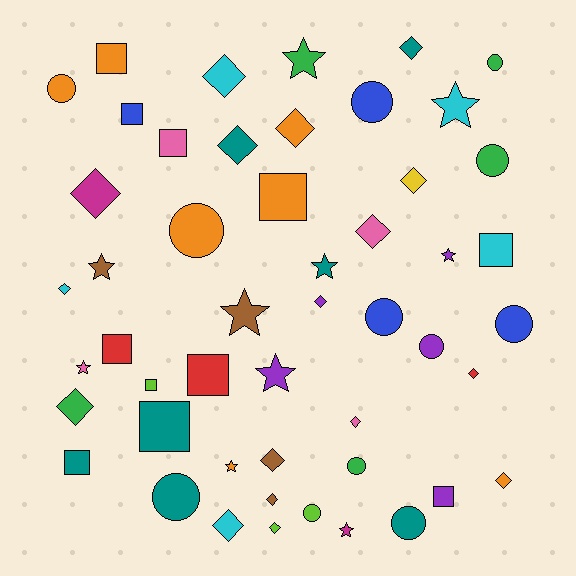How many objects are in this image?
There are 50 objects.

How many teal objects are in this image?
There are 7 teal objects.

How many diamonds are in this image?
There are 17 diamonds.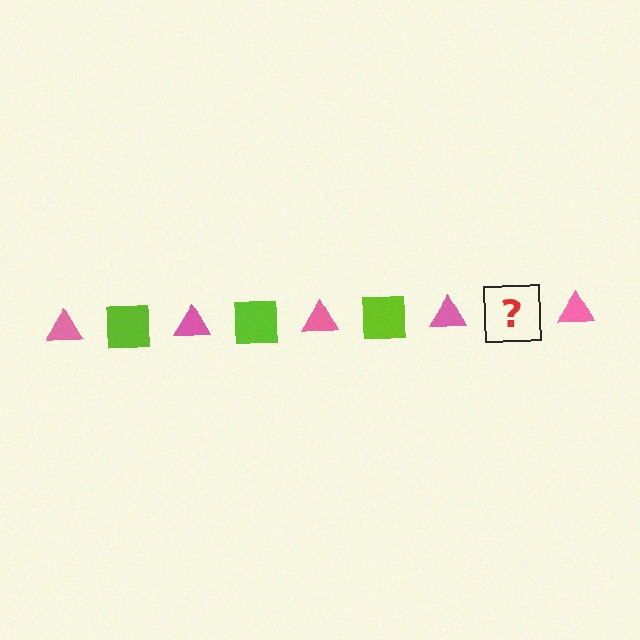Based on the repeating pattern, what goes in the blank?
The blank should be a lime square.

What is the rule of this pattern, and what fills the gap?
The rule is that the pattern alternates between pink triangle and lime square. The gap should be filled with a lime square.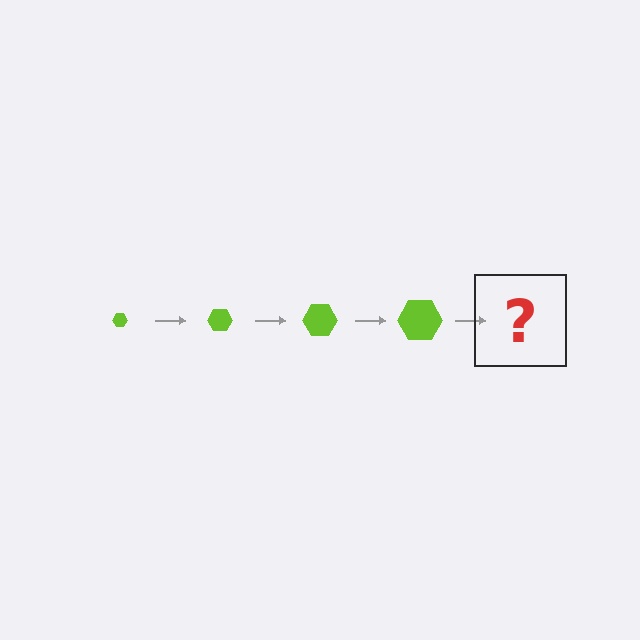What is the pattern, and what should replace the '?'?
The pattern is that the hexagon gets progressively larger each step. The '?' should be a lime hexagon, larger than the previous one.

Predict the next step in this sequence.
The next step is a lime hexagon, larger than the previous one.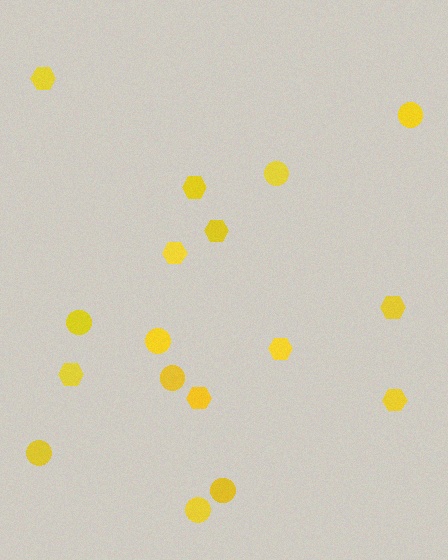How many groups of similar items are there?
There are 2 groups: one group of hexagons (9) and one group of circles (8).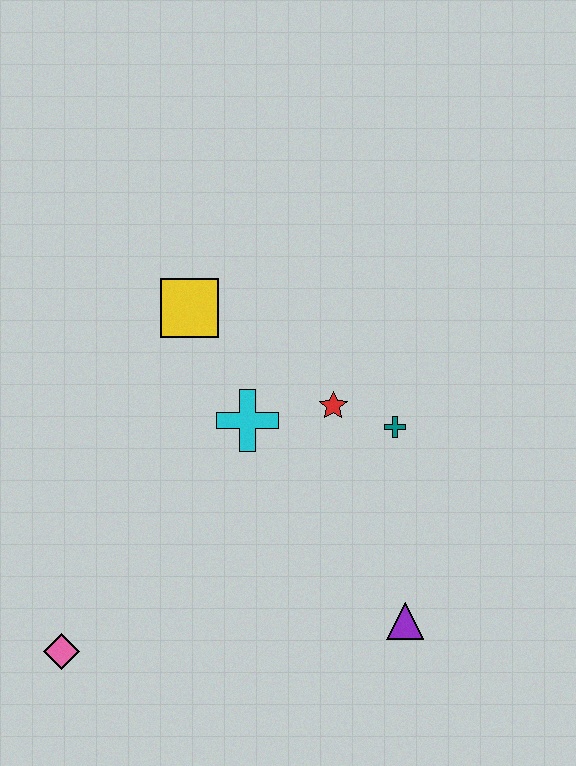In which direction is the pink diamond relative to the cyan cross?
The pink diamond is below the cyan cross.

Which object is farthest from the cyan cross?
The pink diamond is farthest from the cyan cross.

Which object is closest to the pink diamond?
The cyan cross is closest to the pink diamond.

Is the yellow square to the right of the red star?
No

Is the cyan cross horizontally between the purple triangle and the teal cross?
No